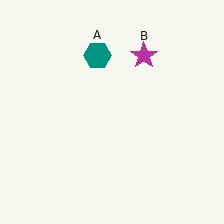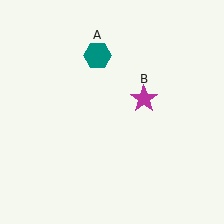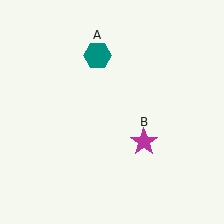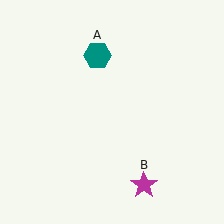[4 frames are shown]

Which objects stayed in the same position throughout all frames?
Teal hexagon (object A) remained stationary.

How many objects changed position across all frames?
1 object changed position: magenta star (object B).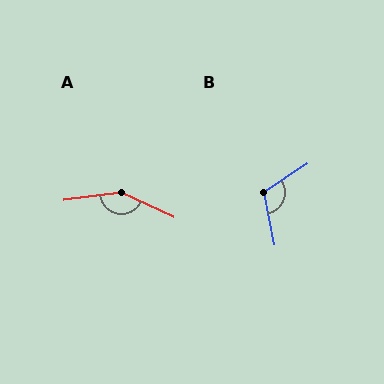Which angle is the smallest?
B, at approximately 112 degrees.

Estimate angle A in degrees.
Approximately 147 degrees.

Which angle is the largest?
A, at approximately 147 degrees.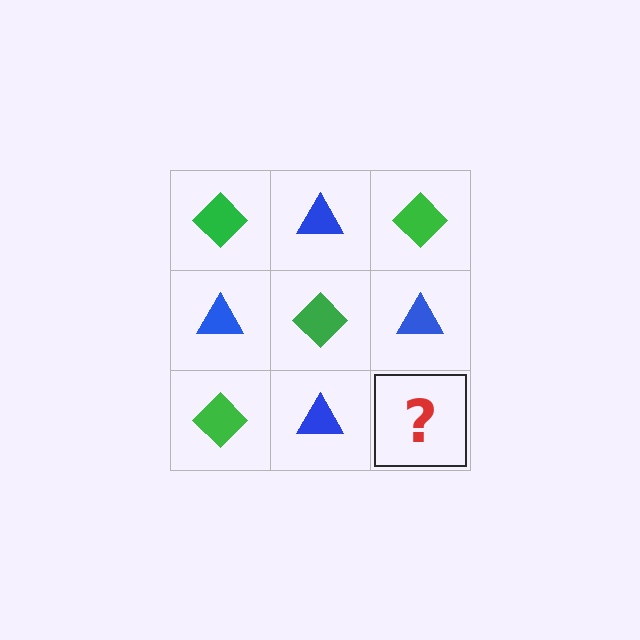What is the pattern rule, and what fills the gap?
The rule is that it alternates green diamond and blue triangle in a checkerboard pattern. The gap should be filled with a green diamond.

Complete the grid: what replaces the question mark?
The question mark should be replaced with a green diamond.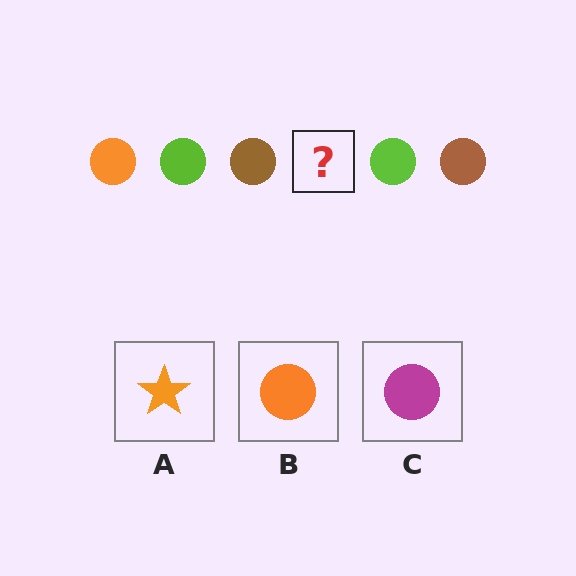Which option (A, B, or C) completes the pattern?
B.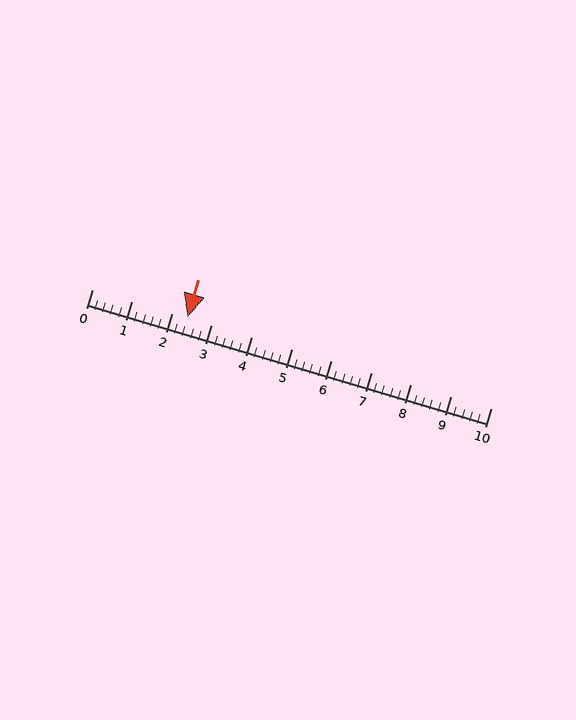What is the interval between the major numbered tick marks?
The major tick marks are spaced 1 units apart.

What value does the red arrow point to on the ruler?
The red arrow points to approximately 2.4.